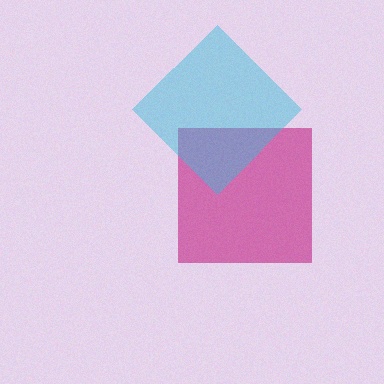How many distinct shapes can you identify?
There are 2 distinct shapes: a magenta square, a cyan diamond.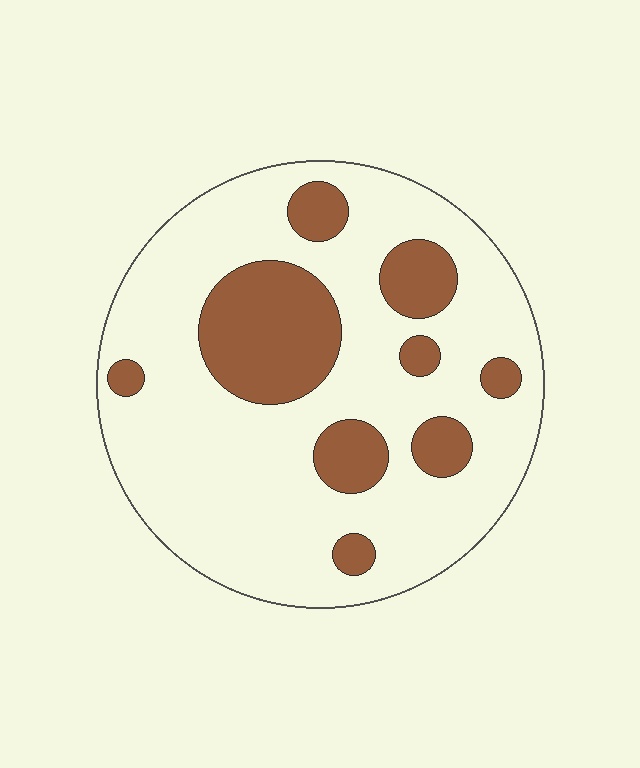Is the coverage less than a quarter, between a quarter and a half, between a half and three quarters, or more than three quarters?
Less than a quarter.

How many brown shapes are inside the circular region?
9.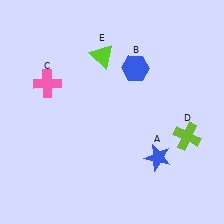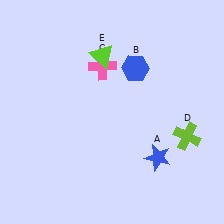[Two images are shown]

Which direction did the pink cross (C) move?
The pink cross (C) moved right.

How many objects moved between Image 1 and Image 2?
1 object moved between the two images.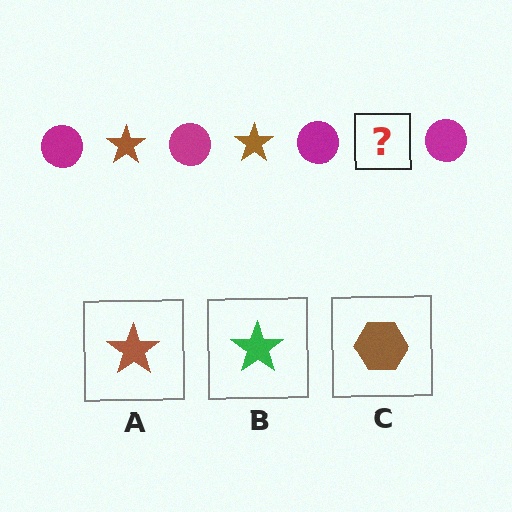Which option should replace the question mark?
Option A.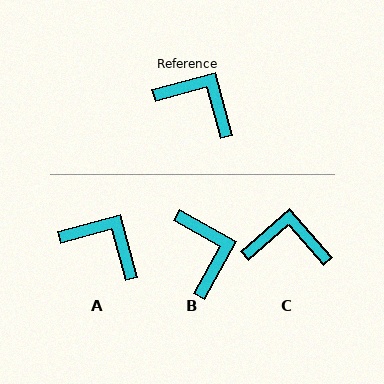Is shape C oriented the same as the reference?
No, it is off by about 26 degrees.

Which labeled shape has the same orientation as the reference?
A.